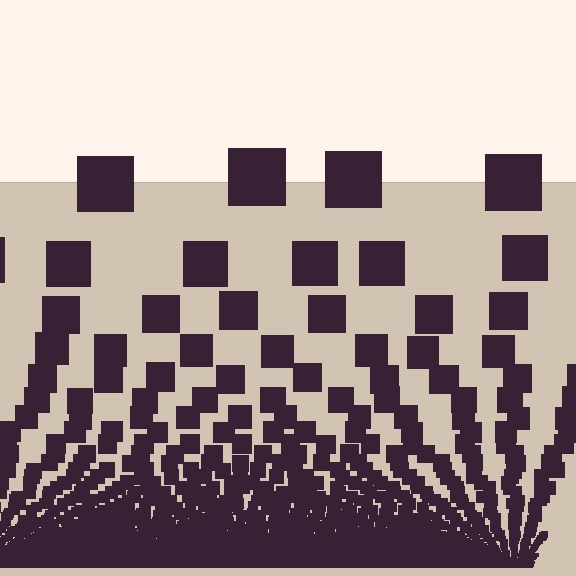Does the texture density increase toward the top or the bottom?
Density increases toward the bottom.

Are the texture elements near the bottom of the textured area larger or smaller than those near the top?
Smaller. The gradient is inverted — elements near the bottom are smaller and denser.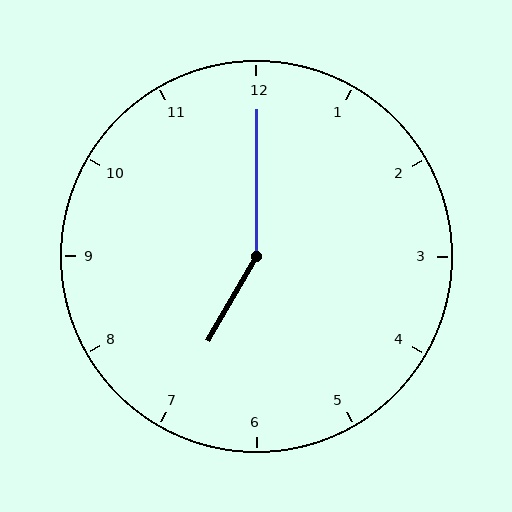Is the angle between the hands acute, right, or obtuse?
It is obtuse.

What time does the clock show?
7:00.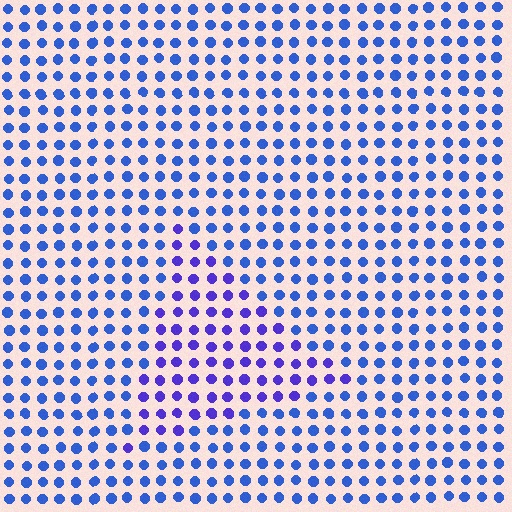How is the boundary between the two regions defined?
The boundary is defined purely by a slight shift in hue (about 30 degrees). Spacing, size, and orientation are identical on both sides.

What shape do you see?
I see a triangle.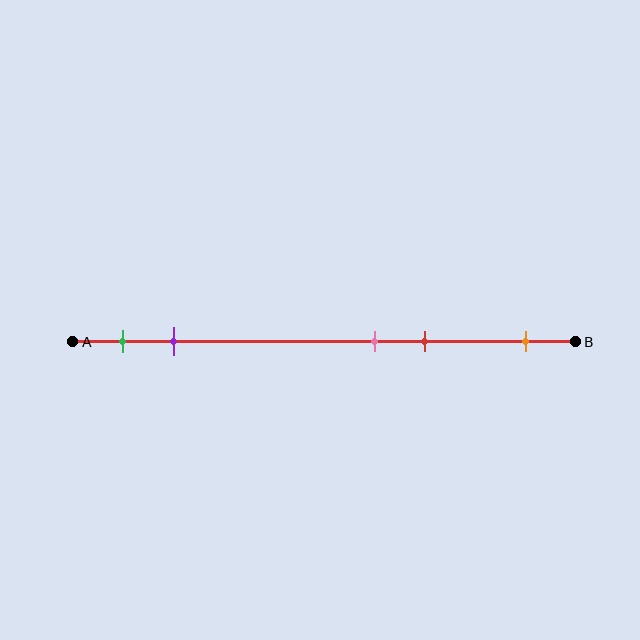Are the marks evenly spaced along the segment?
No, the marks are not evenly spaced.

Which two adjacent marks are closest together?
The pink and red marks are the closest adjacent pair.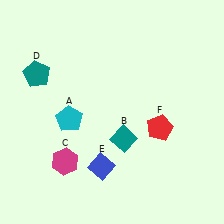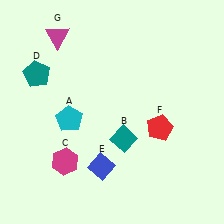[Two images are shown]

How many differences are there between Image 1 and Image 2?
There is 1 difference between the two images.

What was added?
A magenta triangle (G) was added in Image 2.